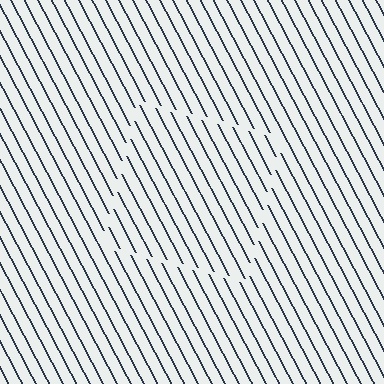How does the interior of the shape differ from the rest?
The interior of the shape contains the same grating, shifted by half a period — the contour is defined by the phase discontinuity where line-ends from the inner and outer gratings abut.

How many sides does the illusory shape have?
4 sides — the line-ends trace a square.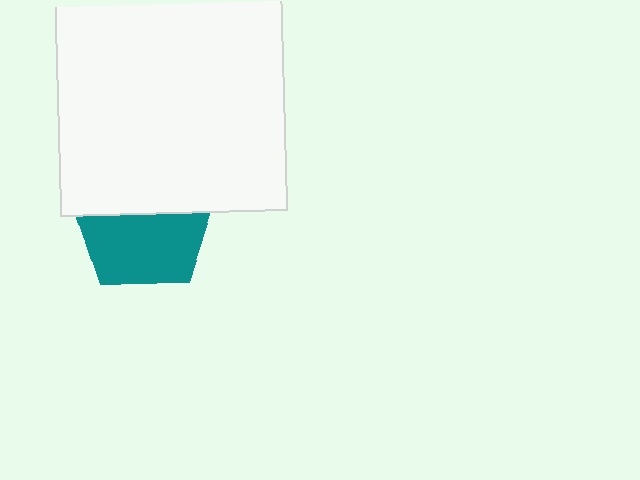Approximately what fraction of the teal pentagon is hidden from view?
Roughly 44% of the teal pentagon is hidden behind the white square.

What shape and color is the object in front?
The object in front is a white square.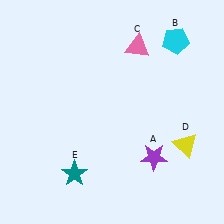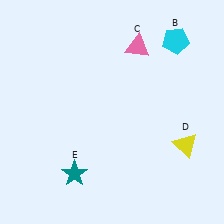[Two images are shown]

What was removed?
The purple star (A) was removed in Image 2.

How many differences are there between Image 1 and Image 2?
There is 1 difference between the two images.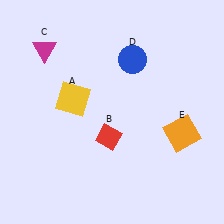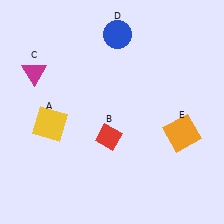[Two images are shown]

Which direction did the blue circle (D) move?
The blue circle (D) moved up.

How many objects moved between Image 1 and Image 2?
3 objects moved between the two images.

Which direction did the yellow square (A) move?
The yellow square (A) moved down.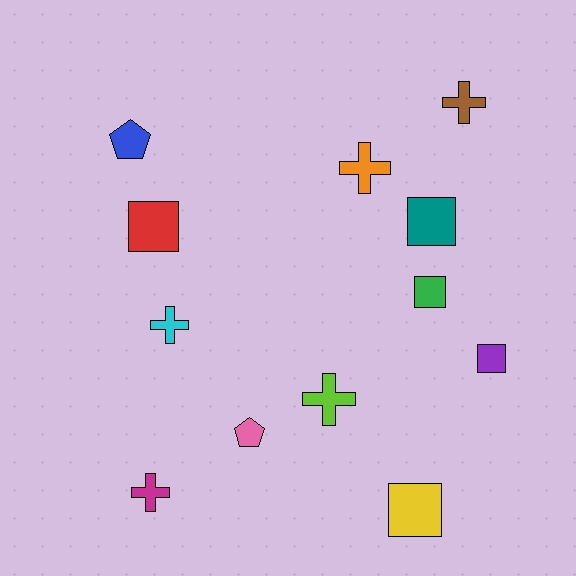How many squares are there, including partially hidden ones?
There are 5 squares.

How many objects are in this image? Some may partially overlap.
There are 12 objects.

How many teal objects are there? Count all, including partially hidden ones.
There is 1 teal object.